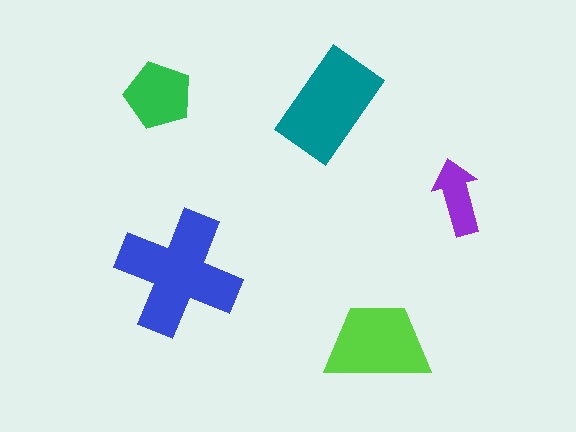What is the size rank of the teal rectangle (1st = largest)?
2nd.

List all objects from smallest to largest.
The purple arrow, the green pentagon, the lime trapezoid, the teal rectangle, the blue cross.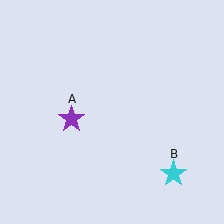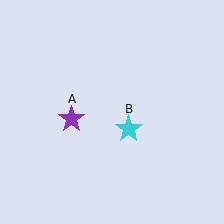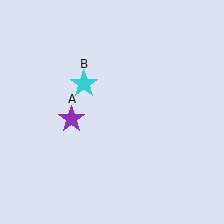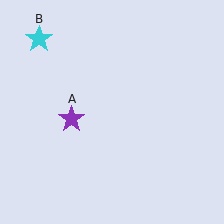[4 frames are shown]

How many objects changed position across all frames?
1 object changed position: cyan star (object B).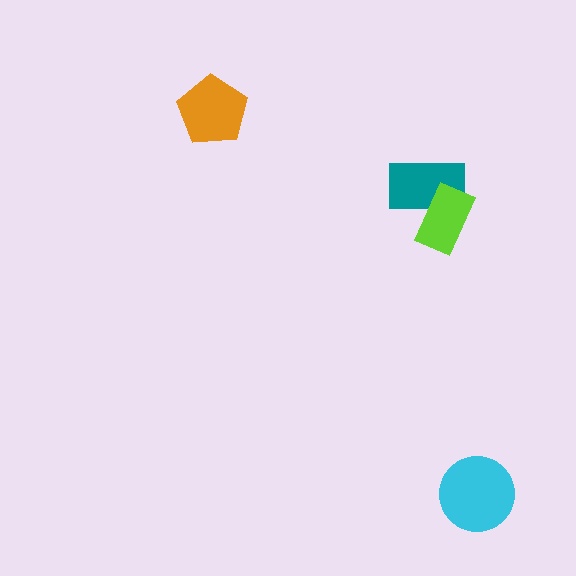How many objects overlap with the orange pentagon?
0 objects overlap with the orange pentagon.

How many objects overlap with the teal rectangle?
1 object overlaps with the teal rectangle.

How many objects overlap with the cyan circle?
0 objects overlap with the cyan circle.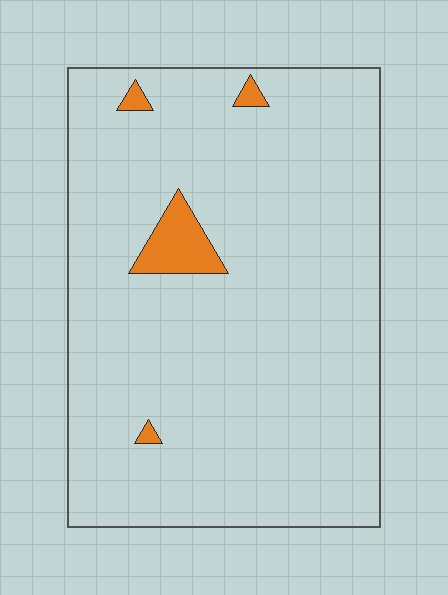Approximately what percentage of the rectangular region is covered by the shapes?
Approximately 5%.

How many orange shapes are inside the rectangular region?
4.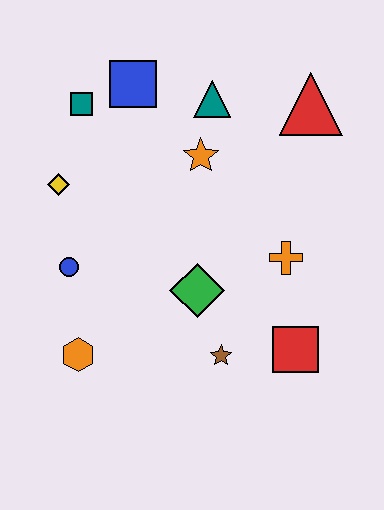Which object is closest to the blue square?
The teal square is closest to the blue square.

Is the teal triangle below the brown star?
No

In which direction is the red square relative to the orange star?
The red square is below the orange star.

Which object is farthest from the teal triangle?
The orange hexagon is farthest from the teal triangle.